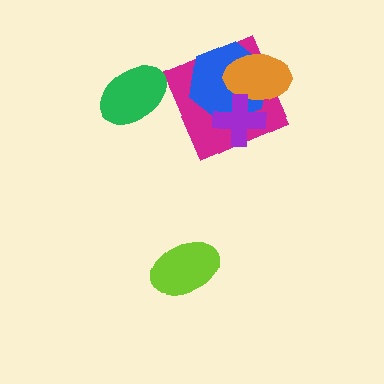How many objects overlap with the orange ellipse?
3 objects overlap with the orange ellipse.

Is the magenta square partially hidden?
Yes, it is partially covered by another shape.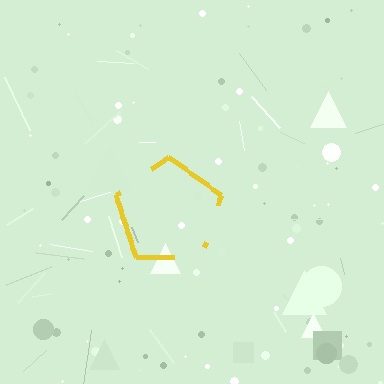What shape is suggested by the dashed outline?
The dashed outline suggests a pentagon.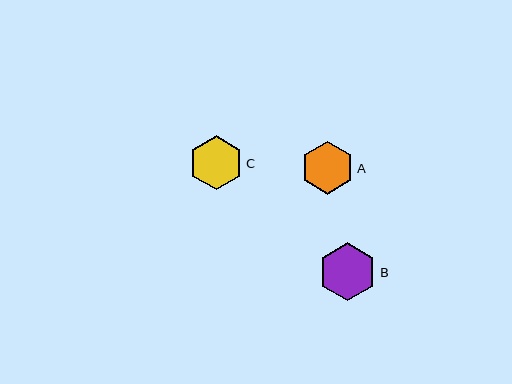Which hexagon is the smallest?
Hexagon A is the smallest with a size of approximately 52 pixels.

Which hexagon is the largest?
Hexagon B is the largest with a size of approximately 58 pixels.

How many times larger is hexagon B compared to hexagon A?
Hexagon B is approximately 1.1 times the size of hexagon A.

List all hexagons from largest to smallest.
From largest to smallest: B, C, A.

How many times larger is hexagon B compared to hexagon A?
Hexagon B is approximately 1.1 times the size of hexagon A.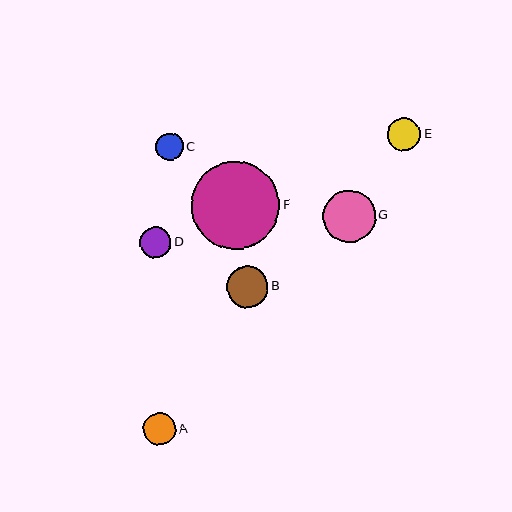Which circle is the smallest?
Circle C is the smallest with a size of approximately 28 pixels.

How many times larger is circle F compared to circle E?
Circle F is approximately 2.6 times the size of circle E.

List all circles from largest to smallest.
From largest to smallest: F, G, B, E, A, D, C.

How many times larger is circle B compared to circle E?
Circle B is approximately 1.3 times the size of circle E.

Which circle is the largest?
Circle F is the largest with a size of approximately 88 pixels.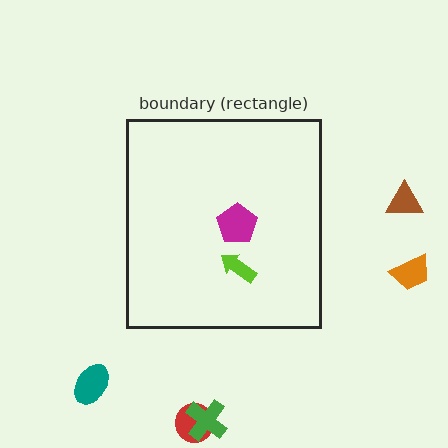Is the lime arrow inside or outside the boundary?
Inside.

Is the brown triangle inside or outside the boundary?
Outside.